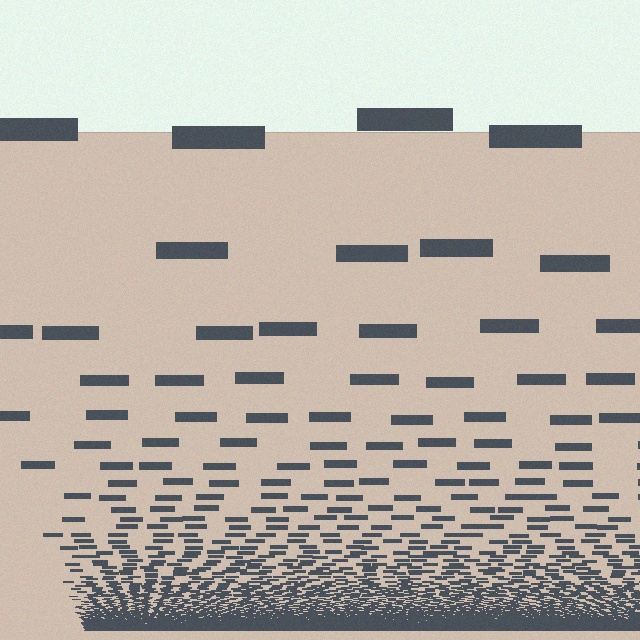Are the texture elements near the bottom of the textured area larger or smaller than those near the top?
Smaller. The gradient is inverted — elements near the bottom are smaller and denser.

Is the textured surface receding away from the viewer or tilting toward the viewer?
The surface appears to tilt toward the viewer. Texture elements get larger and sparser toward the top.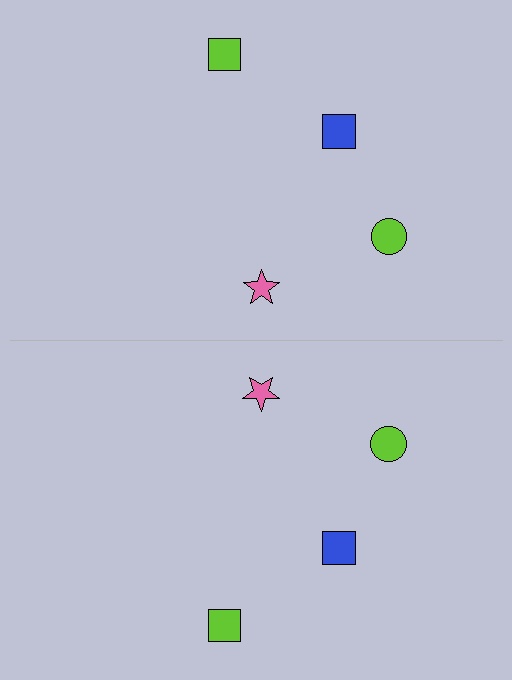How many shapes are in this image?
There are 8 shapes in this image.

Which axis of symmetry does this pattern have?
The pattern has a horizontal axis of symmetry running through the center of the image.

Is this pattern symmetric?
Yes, this pattern has bilateral (reflection) symmetry.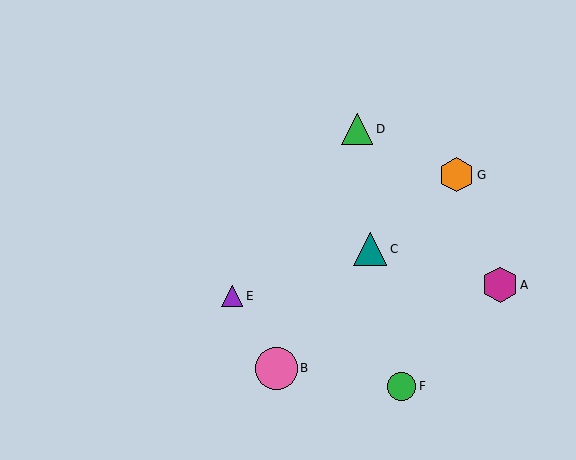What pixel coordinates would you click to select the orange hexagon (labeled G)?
Click at (456, 175) to select the orange hexagon G.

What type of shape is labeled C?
Shape C is a teal triangle.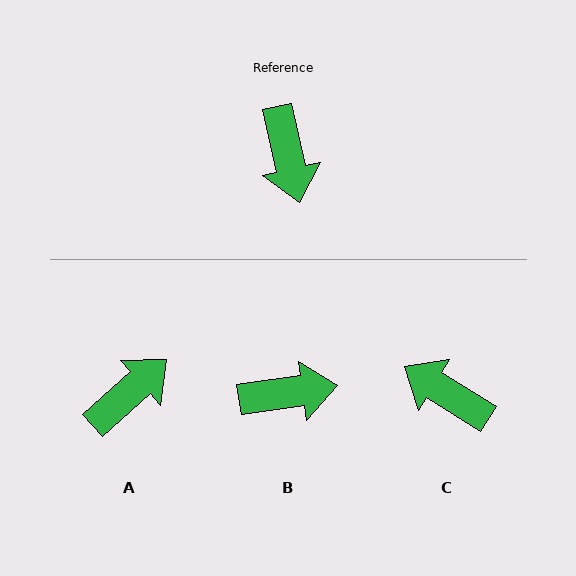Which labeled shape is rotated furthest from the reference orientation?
C, about 135 degrees away.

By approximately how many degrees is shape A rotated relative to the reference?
Approximately 119 degrees counter-clockwise.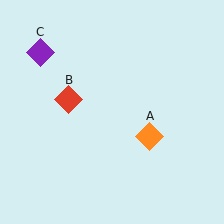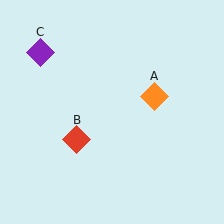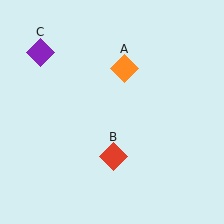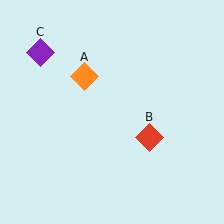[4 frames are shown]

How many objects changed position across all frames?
2 objects changed position: orange diamond (object A), red diamond (object B).